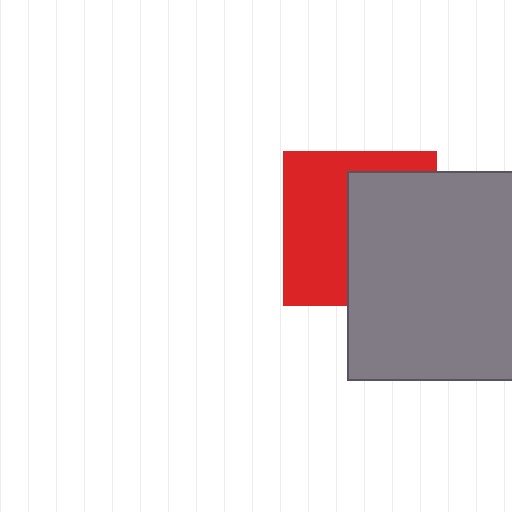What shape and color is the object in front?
The object in front is a gray square.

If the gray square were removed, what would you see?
You would see the complete red square.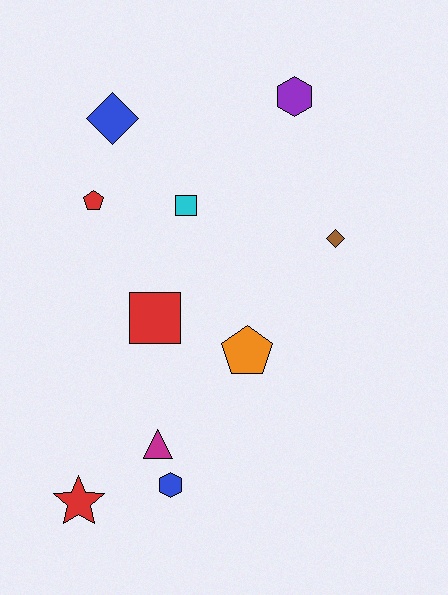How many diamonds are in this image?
There are 2 diamonds.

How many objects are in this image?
There are 10 objects.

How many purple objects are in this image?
There is 1 purple object.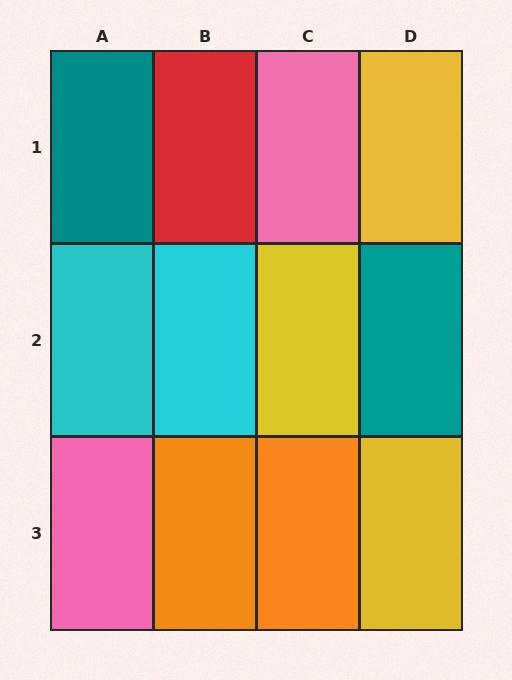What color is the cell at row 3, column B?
Orange.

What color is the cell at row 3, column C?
Orange.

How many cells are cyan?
2 cells are cyan.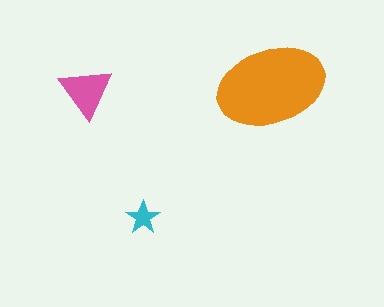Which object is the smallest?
The cyan star.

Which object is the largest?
The orange ellipse.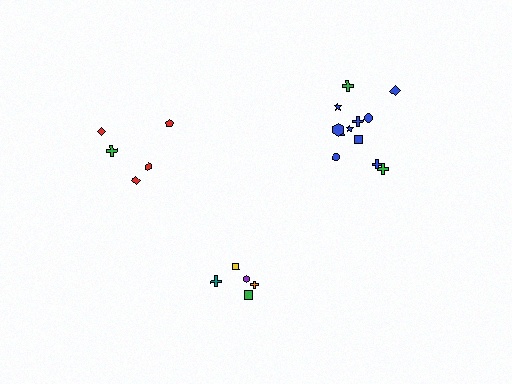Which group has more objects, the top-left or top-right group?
The top-right group.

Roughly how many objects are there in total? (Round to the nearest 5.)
Roughly 20 objects in total.